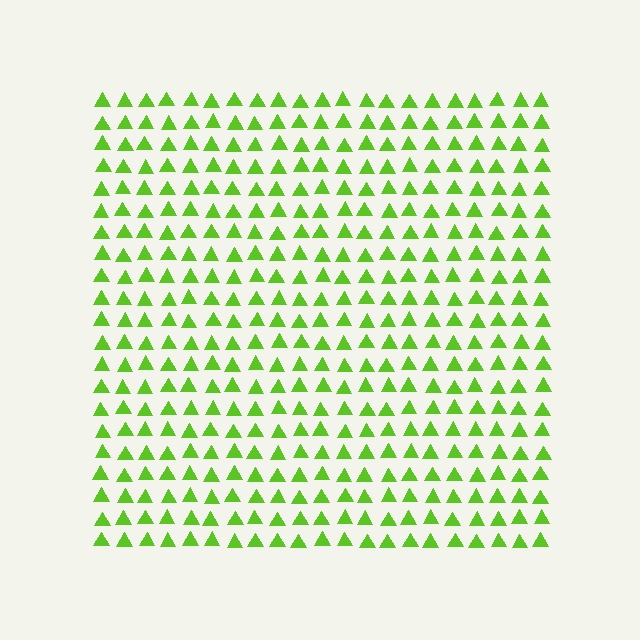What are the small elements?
The small elements are triangles.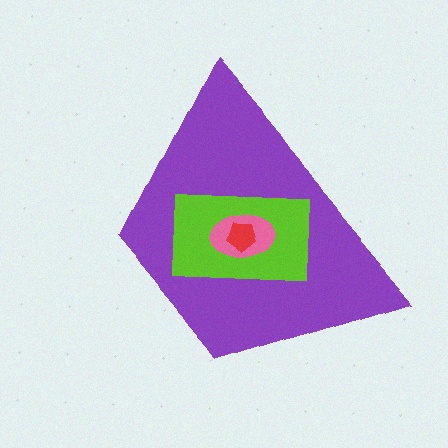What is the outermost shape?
The purple trapezoid.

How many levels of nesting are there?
4.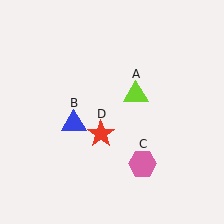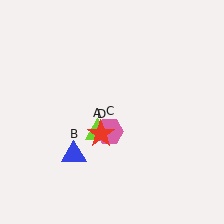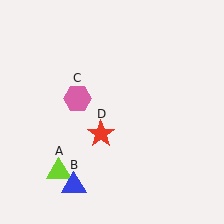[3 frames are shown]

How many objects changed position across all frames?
3 objects changed position: lime triangle (object A), blue triangle (object B), pink hexagon (object C).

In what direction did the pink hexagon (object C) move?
The pink hexagon (object C) moved up and to the left.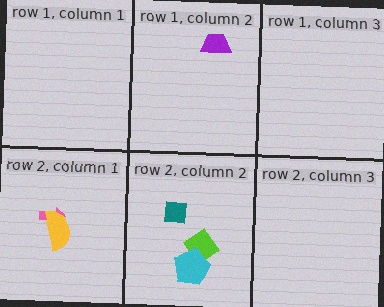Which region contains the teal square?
The row 2, column 2 region.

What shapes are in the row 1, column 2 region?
The purple trapezoid.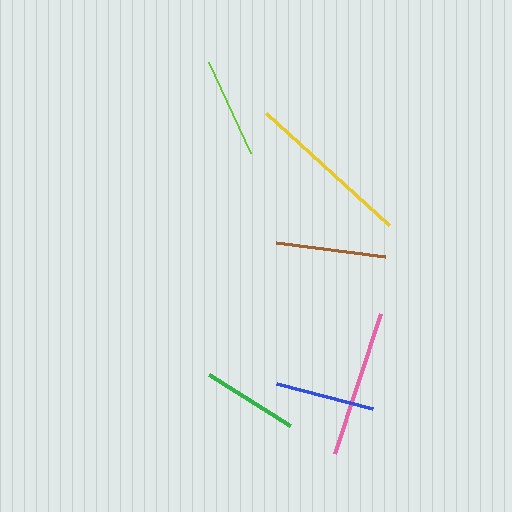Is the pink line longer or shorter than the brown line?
The pink line is longer than the brown line.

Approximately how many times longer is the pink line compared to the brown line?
The pink line is approximately 1.3 times the length of the brown line.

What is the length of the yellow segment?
The yellow segment is approximately 166 pixels long.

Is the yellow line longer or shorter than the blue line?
The yellow line is longer than the blue line.